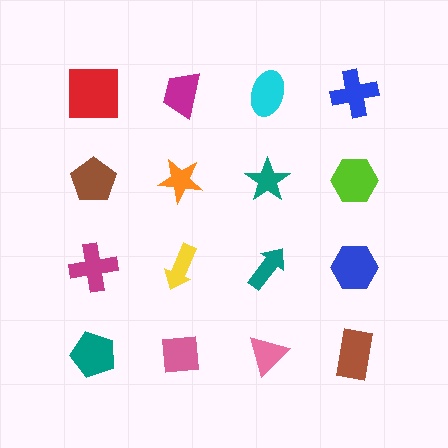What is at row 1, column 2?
A magenta trapezoid.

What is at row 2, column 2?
An orange star.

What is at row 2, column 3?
A teal star.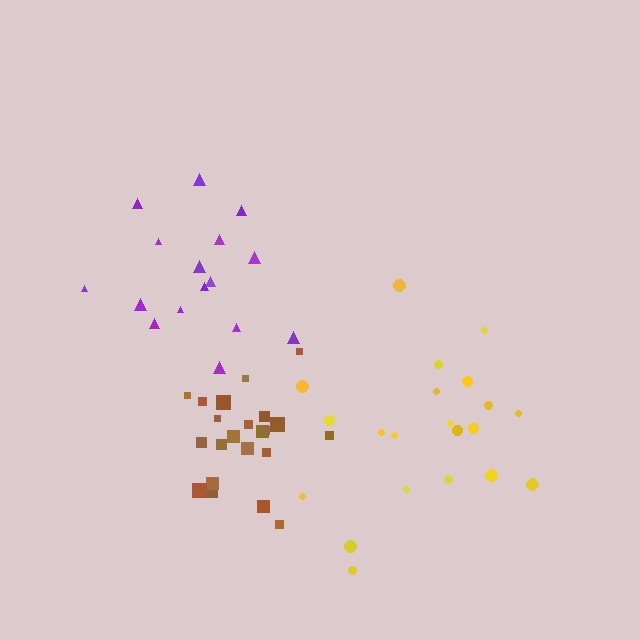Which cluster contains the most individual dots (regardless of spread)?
Brown (22).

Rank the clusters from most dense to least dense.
brown, purple, yellow.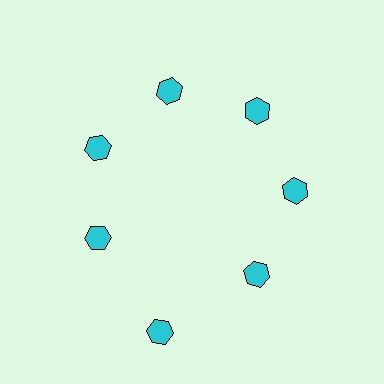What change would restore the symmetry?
The symmetry would be restored by moving it inward, back onto the ring so that all 7 hexagons sit at equal angles and equal distance from the center.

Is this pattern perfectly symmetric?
No. The 7 cyan hexagons are arranged in a ring, but one element near the 6 o'clock position is pushed outward from the center, breaking the 7-fold rotational symmetry.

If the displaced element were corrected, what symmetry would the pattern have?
It would have 7-fold rotational symmetry — the pattern would map onto itself every 51 degrees.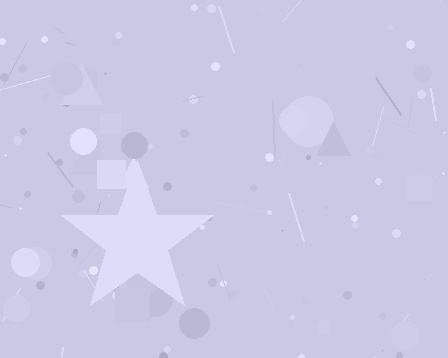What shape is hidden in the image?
A star is hidden in the image.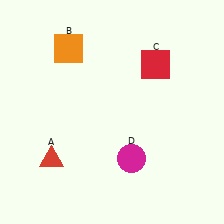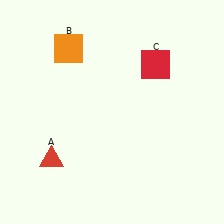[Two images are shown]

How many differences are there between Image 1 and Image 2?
There is 1 difference between the two images.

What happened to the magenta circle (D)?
The magenta circle (D) was removed in Image 2. It was in the bottom-right area of Image 1.